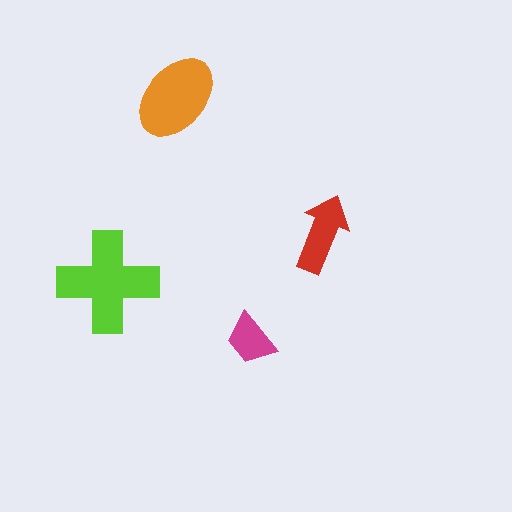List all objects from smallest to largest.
The magenta trapezoid, the red arrow, the orange ellipse, the lime cross.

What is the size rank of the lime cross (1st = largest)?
1st.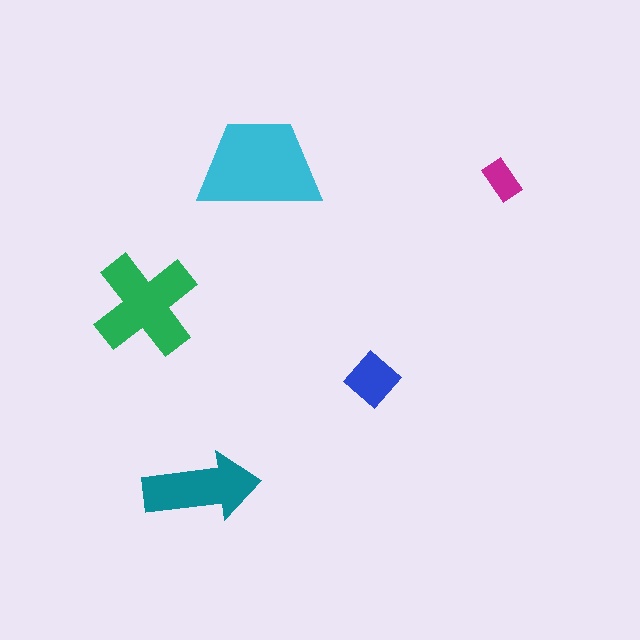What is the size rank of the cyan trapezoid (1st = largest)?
1st.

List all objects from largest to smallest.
The cyan trapezoid, the green cross, the teal arrow, the blue diamond, the magenta rectangle.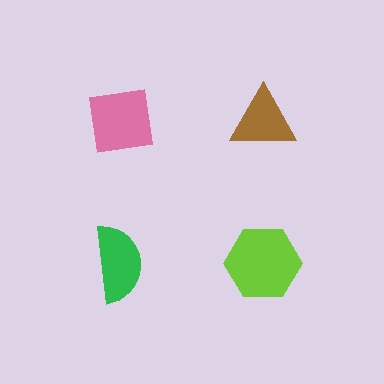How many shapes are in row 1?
2 shapes.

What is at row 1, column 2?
A brown triangle.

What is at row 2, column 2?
A lime hexagon.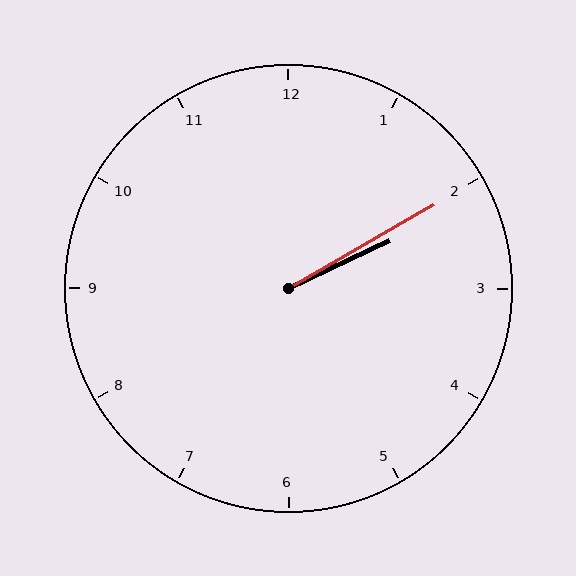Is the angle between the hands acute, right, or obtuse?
It is acute.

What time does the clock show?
2:10.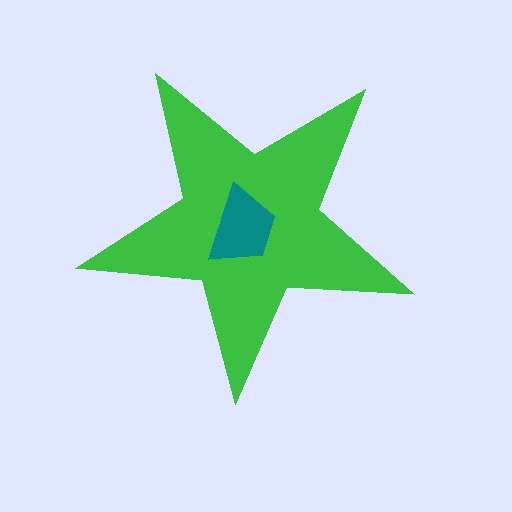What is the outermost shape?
The green star.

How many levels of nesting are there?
2.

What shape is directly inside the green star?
The teal trapezoid.